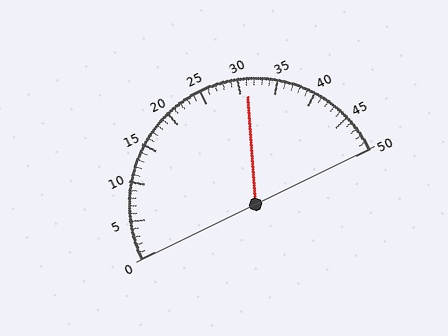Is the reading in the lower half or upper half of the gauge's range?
The reading is in the upper half of the range (0 to 50).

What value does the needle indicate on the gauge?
The needle indicates approximately 31.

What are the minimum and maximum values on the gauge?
The gauge ranges from 0 to 50.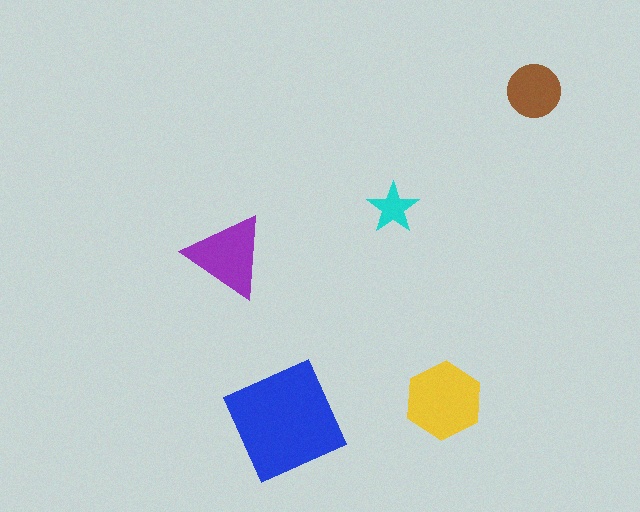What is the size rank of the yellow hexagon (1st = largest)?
2nd.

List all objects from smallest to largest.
The cyan star, the brown circle, the purple triangle, the yellow hexagon, the blue square.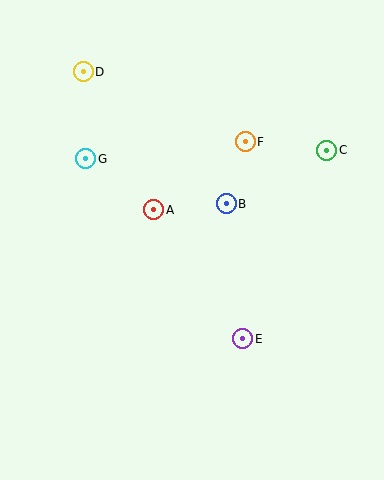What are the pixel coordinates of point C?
Point C is at (327, 150).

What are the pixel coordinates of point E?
Point E is at (243, 339).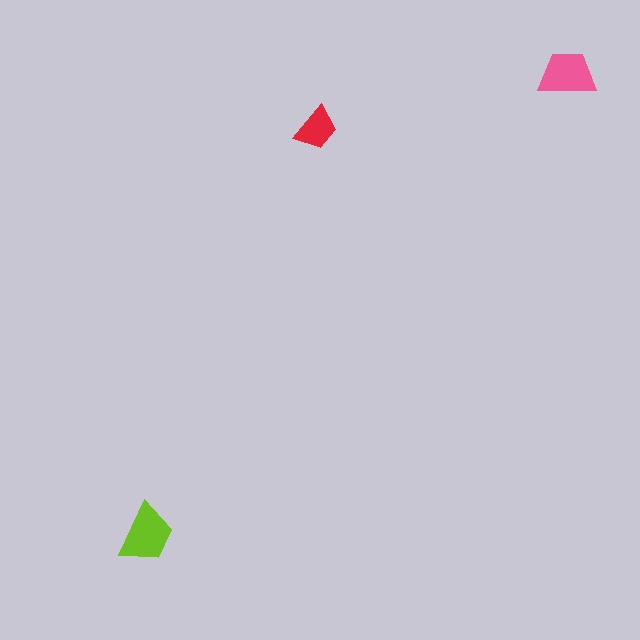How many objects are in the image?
There are 3 objects in the image.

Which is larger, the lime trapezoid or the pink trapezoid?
The lime one.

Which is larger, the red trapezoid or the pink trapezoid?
The pink one.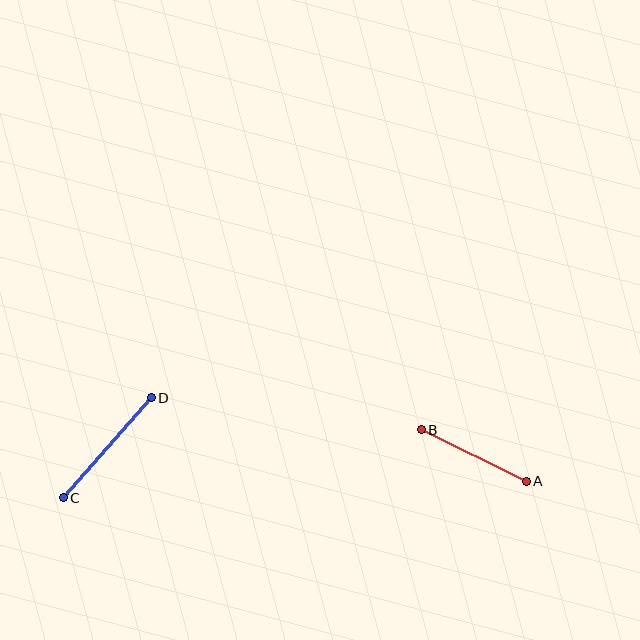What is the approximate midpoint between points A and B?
The midpoint is at approximately (474, 456) pixels.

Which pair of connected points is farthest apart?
Points C and D are farthest apart.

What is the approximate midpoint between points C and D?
The midpoint is at approximately (107, 448) pixels.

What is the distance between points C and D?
The distance is approximately 133 pixels.